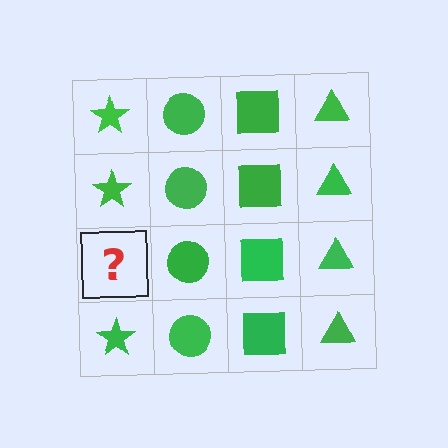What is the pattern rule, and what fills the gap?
The rule is that each column has a consistent shape. The gap should be filled with a green star.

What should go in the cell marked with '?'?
The missing cell should contain a green star.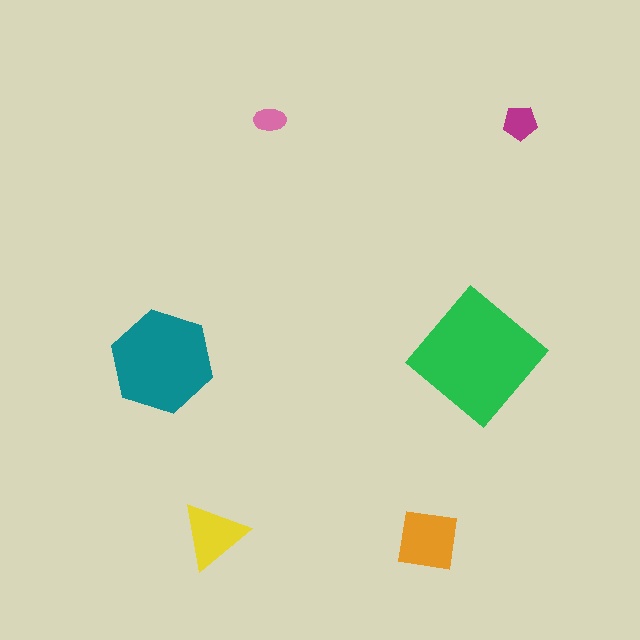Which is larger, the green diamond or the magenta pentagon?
The green diamond.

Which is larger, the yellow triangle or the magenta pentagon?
The yellow triangle.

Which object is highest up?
The pink ellipse is topmost.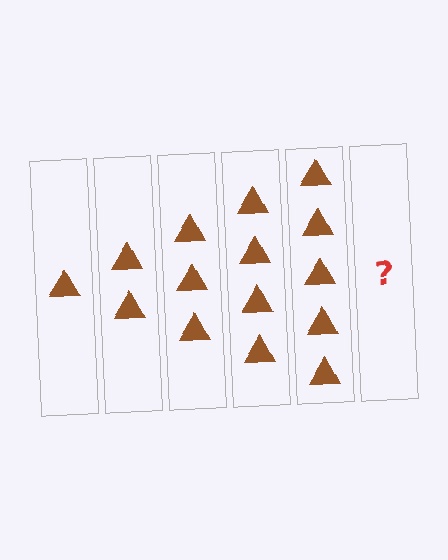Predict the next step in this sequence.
The next step is 6 triangles.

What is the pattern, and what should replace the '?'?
The pattern is that each step adds one more triangle. The '?' should be 6 triangles.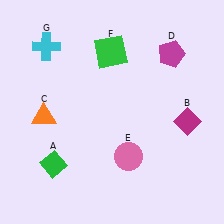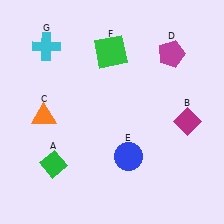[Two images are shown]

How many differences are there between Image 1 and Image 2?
There is 1 difference between the two images.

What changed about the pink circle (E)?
In Image 1, E is pink. In Image 2, it changed to blue.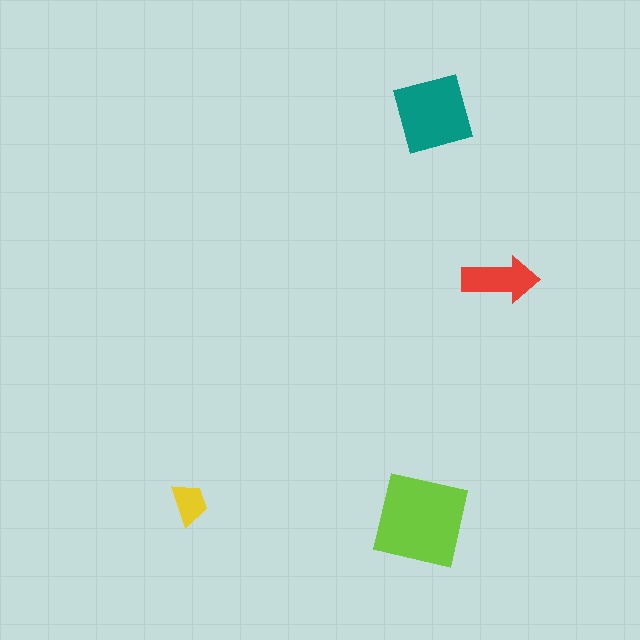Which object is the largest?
The lime square.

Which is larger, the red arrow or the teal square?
The teal square.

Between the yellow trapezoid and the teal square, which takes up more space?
The teal square.